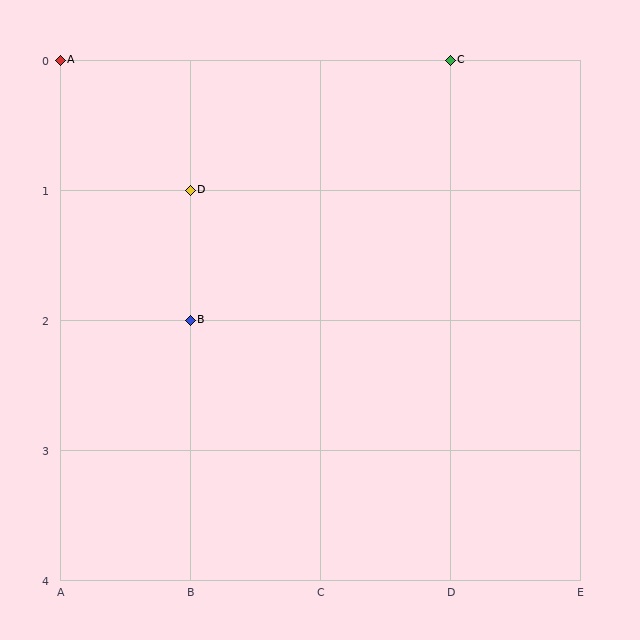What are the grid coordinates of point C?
Point C is at grid coordinates (D, 0).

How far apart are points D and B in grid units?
Points D and B are 1 row apart.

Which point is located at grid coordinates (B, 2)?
Point B is at (B, 2).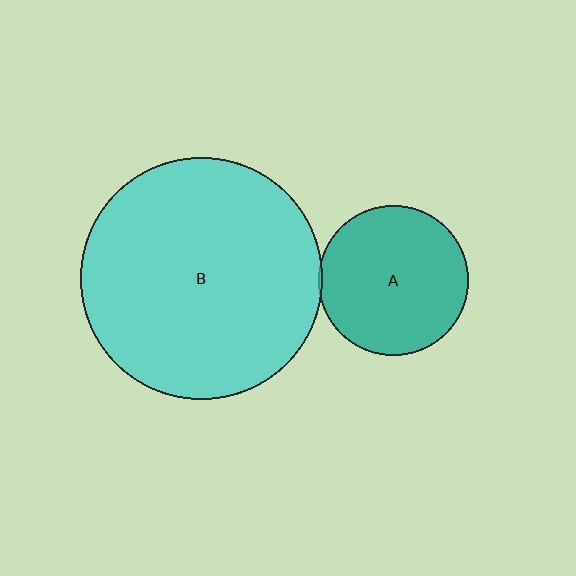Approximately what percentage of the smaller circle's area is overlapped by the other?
Approximately 5%.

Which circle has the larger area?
Circle B (cyan).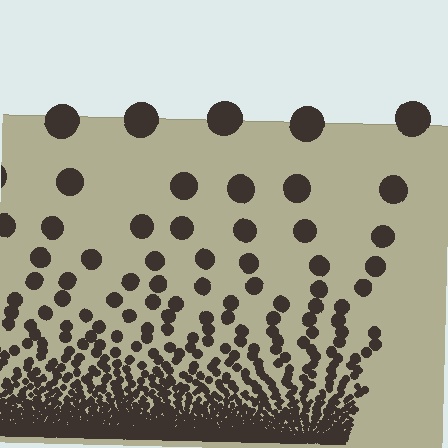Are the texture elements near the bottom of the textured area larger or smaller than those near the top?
Smaller. The gradient is inverted — elements near the bottom are smaller and denser.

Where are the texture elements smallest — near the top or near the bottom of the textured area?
Near the bottom.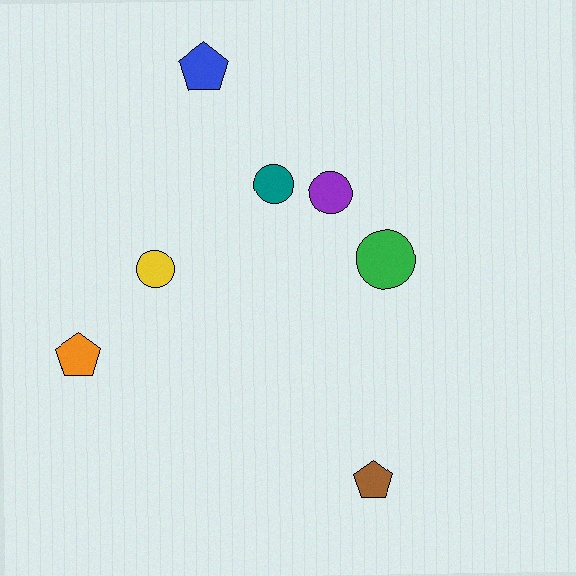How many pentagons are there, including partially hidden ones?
There are 3 pentagons.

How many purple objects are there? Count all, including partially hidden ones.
There is 1 purple object.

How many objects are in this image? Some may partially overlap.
There are 7 objects.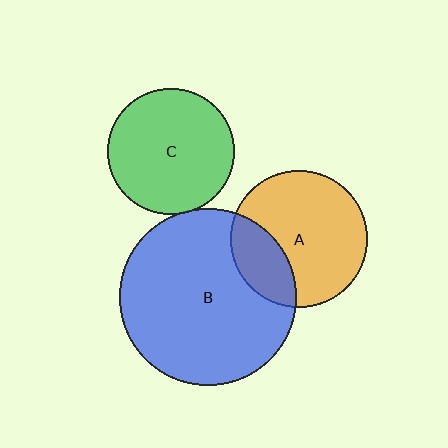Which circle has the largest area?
Circle B (blue).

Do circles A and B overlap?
Yes.